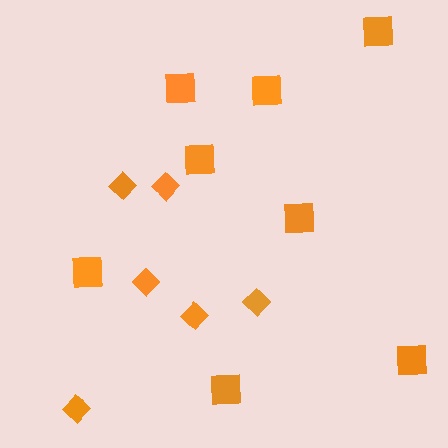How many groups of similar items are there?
There are 2 groups: one group of diamonds (6) and one group of squares (8).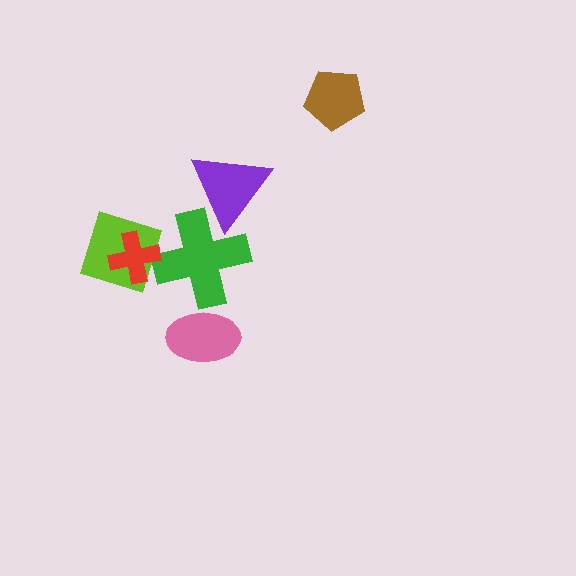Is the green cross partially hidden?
Yes, it is partially covered by another shape.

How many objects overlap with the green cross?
2 objects overlap with the green cross.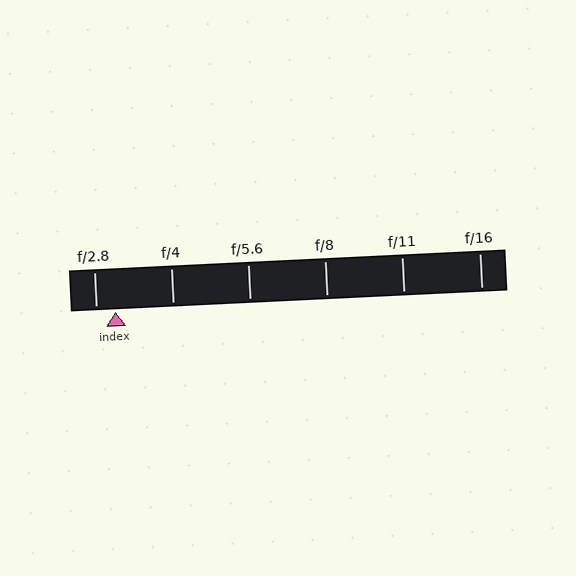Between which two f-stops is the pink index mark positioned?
The index mark is between f/2.8 and f/4.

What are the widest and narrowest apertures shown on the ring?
The widest aperture shown is f/2.8 and the narrowest is f/16.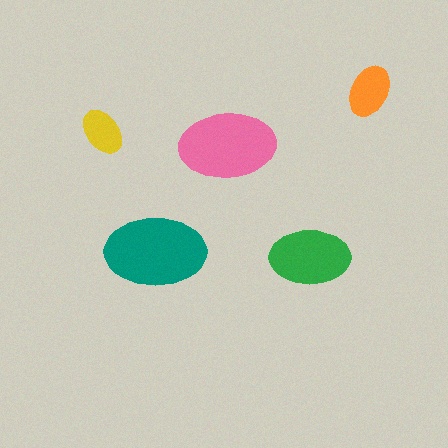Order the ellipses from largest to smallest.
the teal one, the pink one, the green one, the orange one, the yellow one.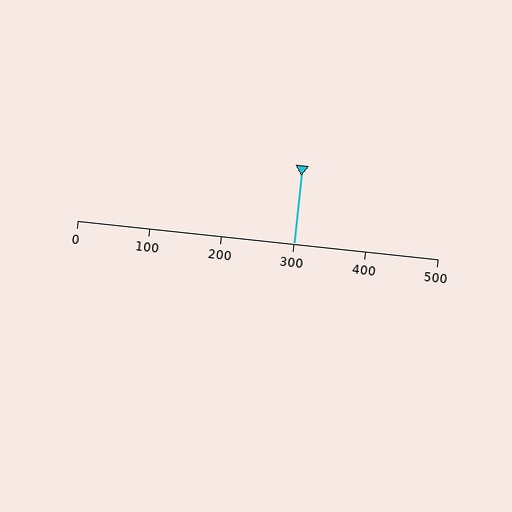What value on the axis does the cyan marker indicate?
The marker indicates approximately 300.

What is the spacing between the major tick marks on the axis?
The major ticks are spaced 100 apart.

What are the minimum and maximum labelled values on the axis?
The axis runs from 0 to 500.